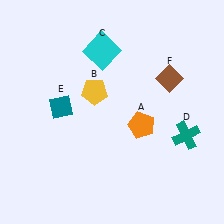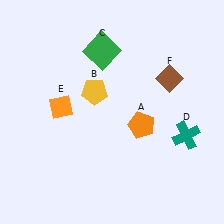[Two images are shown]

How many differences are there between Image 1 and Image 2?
There are 2 differences between the two images.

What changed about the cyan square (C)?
In Image 1, C is cyan. In Image 2, it changed to green.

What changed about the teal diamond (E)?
In Image 1, E is teal. In Image 2, it changed to orange.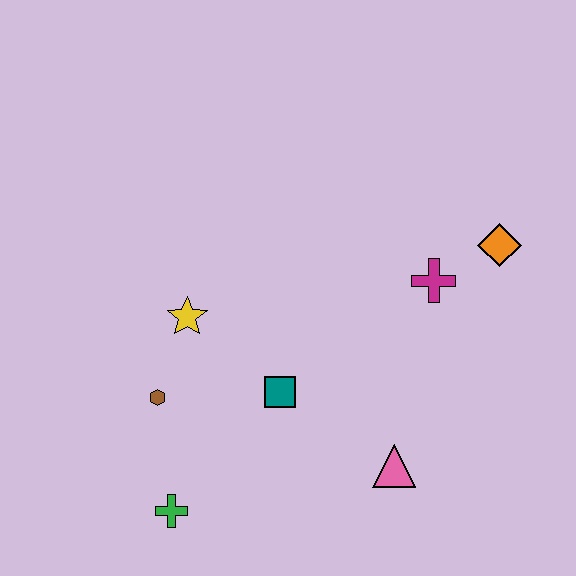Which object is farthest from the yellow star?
The orange diamond is farthest from the yellow star.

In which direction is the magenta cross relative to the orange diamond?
The magenta cross is to the left of the orange diamond.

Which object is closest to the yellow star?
The brown hexagon is closest to the yellow star.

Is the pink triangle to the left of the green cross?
No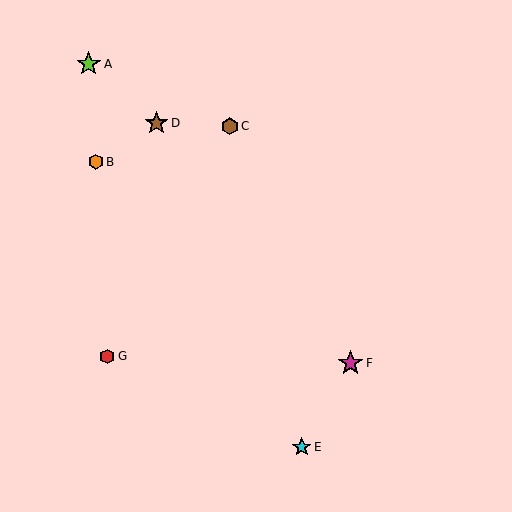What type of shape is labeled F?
Shape F is a magenta star.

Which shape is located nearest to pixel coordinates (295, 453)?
The cyan star (labeled E) at (302, 447) is nearest to that location.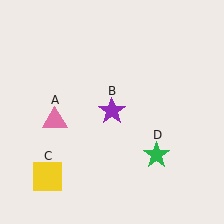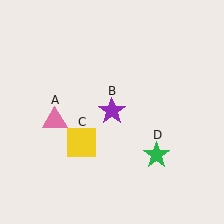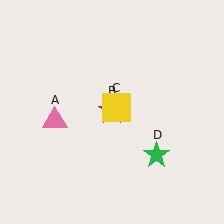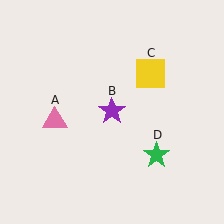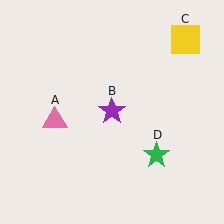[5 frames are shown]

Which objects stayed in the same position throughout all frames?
Pink triangle (object A) and purple star (object B) and green star (object D) remained stationary.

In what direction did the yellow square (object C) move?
The yellow square (object C) moved up and to the right.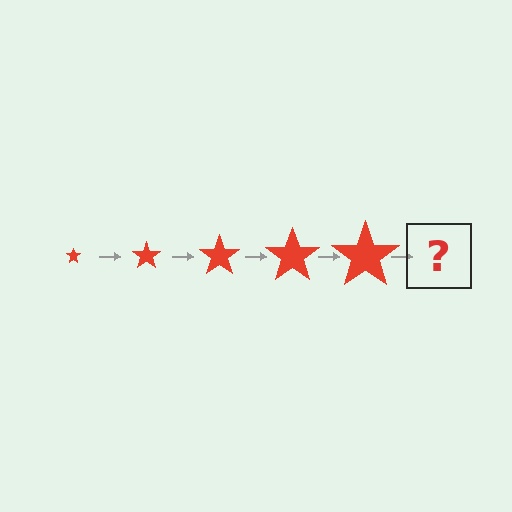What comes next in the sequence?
The next element should be a red star, larger than the previous one.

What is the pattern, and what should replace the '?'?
The pattern is that the star gets progressively larger each step. The '?' should be a red star, larger than the previous one.